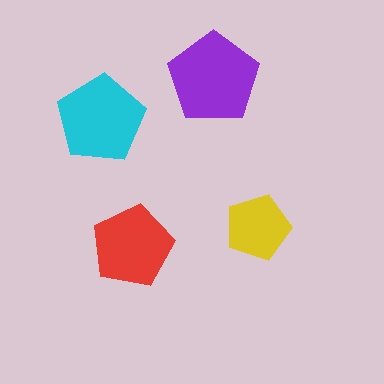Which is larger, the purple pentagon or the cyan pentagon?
The purple one.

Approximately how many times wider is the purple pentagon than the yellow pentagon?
About 1.5 times wider.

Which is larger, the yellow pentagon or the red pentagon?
The red one.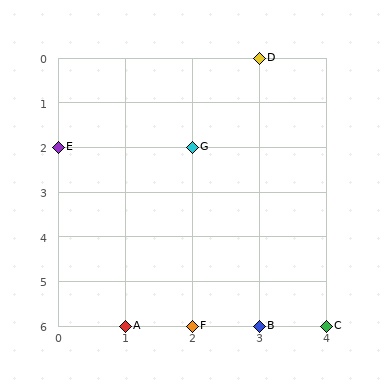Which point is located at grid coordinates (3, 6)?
Point B is at (3, 6).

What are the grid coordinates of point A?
Point A is at grid coordinates (1, 6).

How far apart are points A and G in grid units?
Points A and G are 1 column and 4 rows apart (about 4.1 grid units diagonally).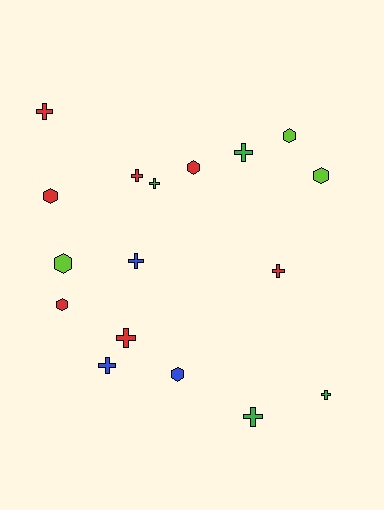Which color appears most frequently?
Red, with 7 objects.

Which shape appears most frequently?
Cross, with 10 objects.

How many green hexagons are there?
There are no green hexagons.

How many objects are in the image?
There are 17 objects.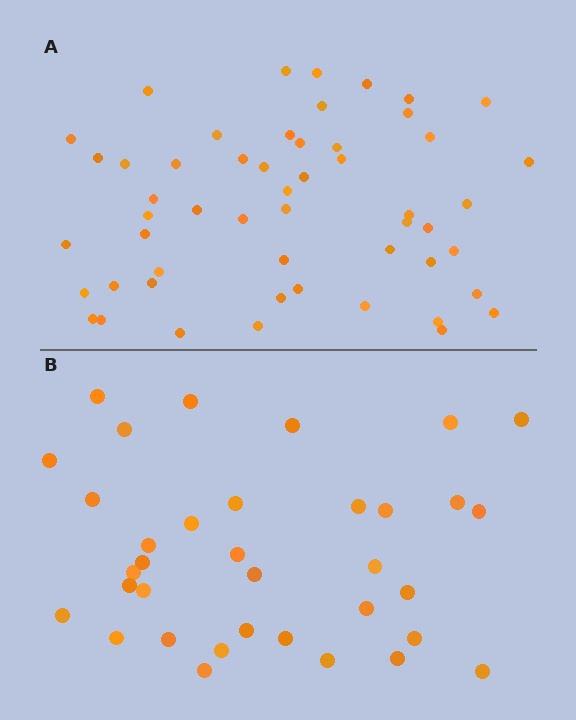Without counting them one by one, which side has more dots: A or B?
Region A (the top region) has more dots.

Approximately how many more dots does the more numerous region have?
Region A has approximately 20 more dots than region B.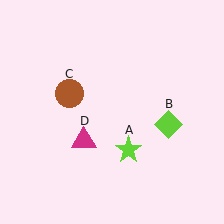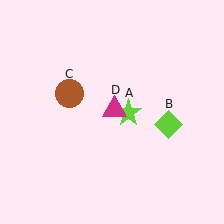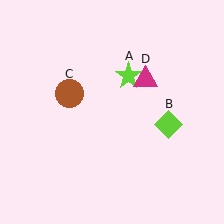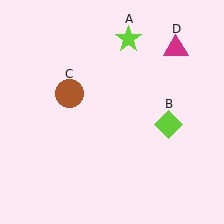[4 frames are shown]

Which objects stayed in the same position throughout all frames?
Lime diamond (object B) and brown circle (object C) remained stationary.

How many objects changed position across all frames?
2 objects changed position: lime star (object A), magenta triangle (object D).